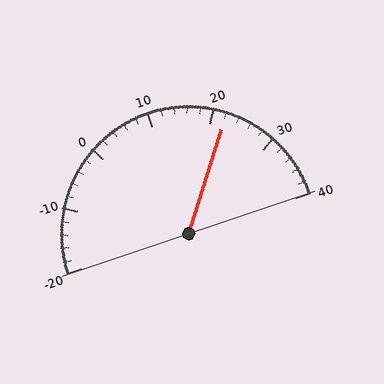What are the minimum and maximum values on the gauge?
The gauge ranges from -20 to 40.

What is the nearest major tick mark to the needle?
The nearest major tick mark is 20.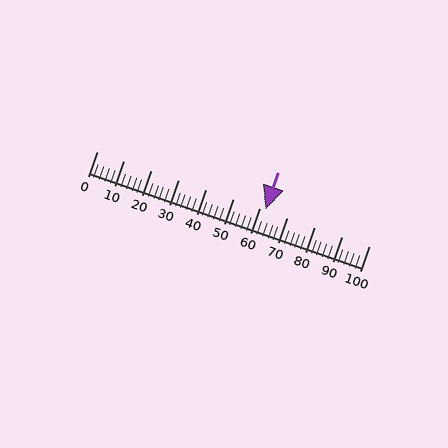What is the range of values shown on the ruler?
The ruler shows values from 0 to 100.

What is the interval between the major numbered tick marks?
The major tick marks are spaced 10 units apart.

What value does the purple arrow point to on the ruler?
The purple arrow points to approximately 62.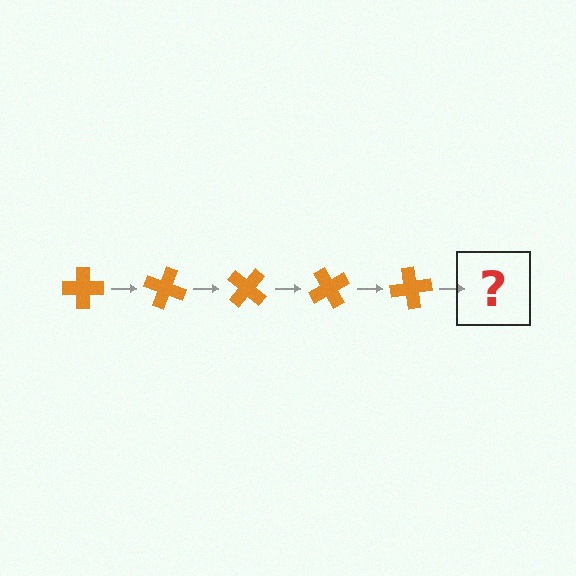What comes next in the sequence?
The next element should be an orange cross rotated 100 degrees.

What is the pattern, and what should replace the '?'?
The pattern is that the cross rotates 20 degrees each step. The '?' should be an orange cross rotated 100 degrees.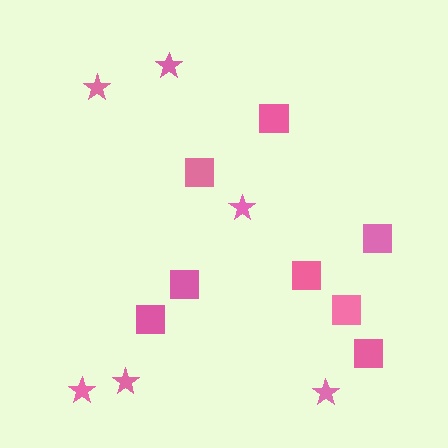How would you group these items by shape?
There are 2 groups: one group of stars (6) and one group of squares (8).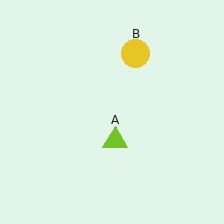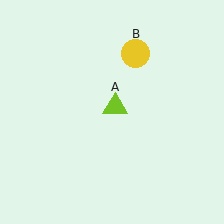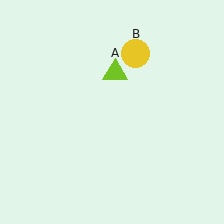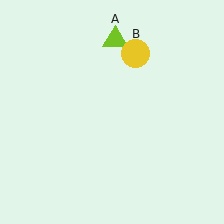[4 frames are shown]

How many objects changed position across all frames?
1 object changed position: lime triangle (object A).